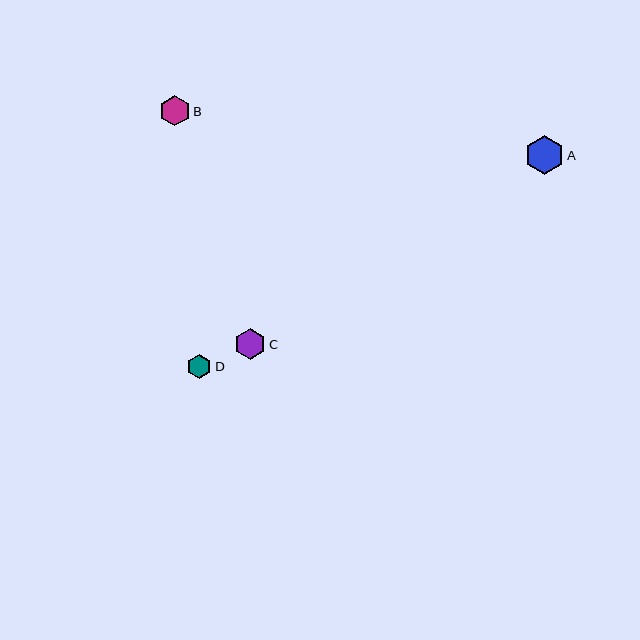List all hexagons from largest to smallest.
From largest to smallest: A, C, B, D.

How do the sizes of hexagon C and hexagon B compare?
Hexagon C and hexagon B are approximately the same size.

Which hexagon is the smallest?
Hexagon D is the smallest with a size of approximately 24 pixels.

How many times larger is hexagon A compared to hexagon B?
Hexagon A is approximately 1.3 times the size of hexagon B.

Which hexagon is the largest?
Hexagon A is the largest with a size of approximately 39 pixels.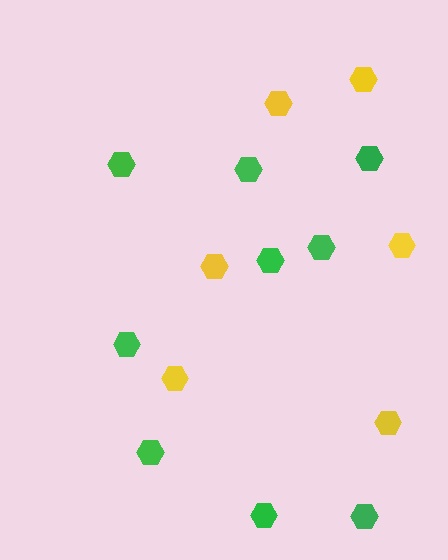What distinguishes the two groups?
There are 2 groups: one group of green hexagons (9) and one group of yellow hexagons (6).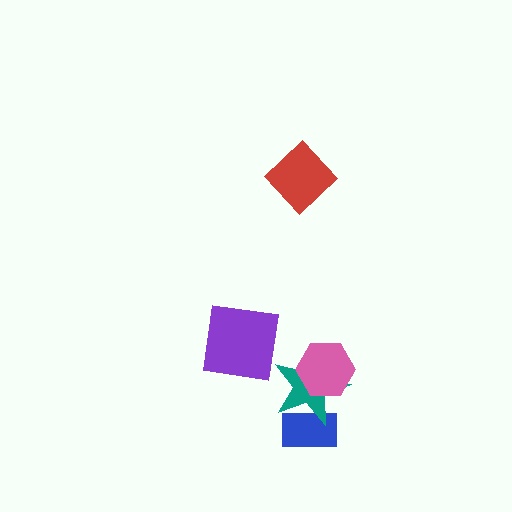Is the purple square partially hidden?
No, no other shape covers it.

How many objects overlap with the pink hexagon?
1 object overlaps with the pink hexagon.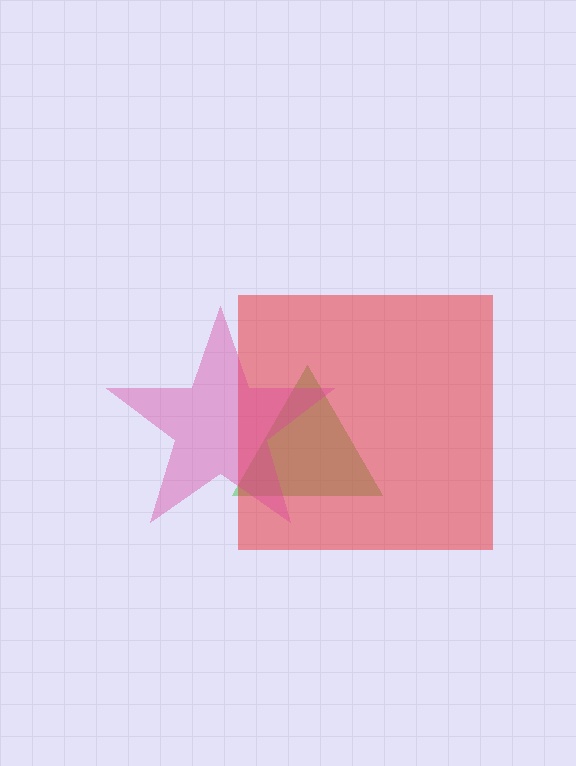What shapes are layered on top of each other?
The layered shapes are: a green triangle, a red square, a magenta star.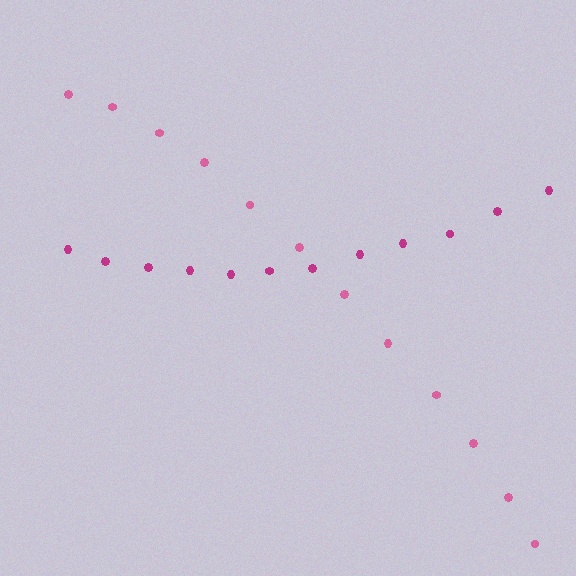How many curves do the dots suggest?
There are 2 distinct paths.